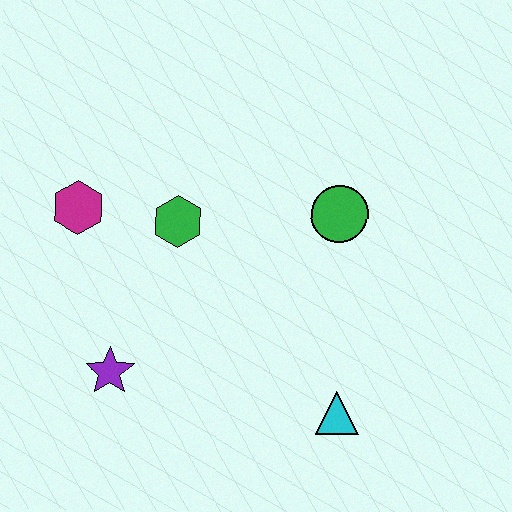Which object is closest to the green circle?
The green hexagon is closest to the green circle.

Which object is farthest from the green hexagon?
The cyan triangle is farthest from the green hexagon.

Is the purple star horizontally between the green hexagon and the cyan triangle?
No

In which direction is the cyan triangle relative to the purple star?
The cyan triangle is to the right of the purple star.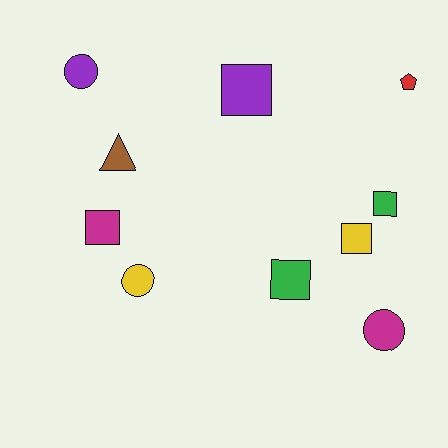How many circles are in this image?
There are 3 circles.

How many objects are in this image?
There are 10 objects.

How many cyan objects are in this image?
There are no cyan objects.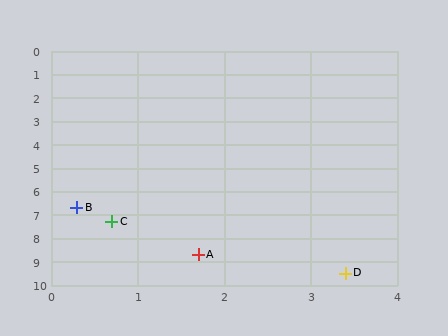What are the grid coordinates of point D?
Point D is at approximately (3.4, 9.5).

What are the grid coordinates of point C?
Point C is at approximately (0.7, 7.3).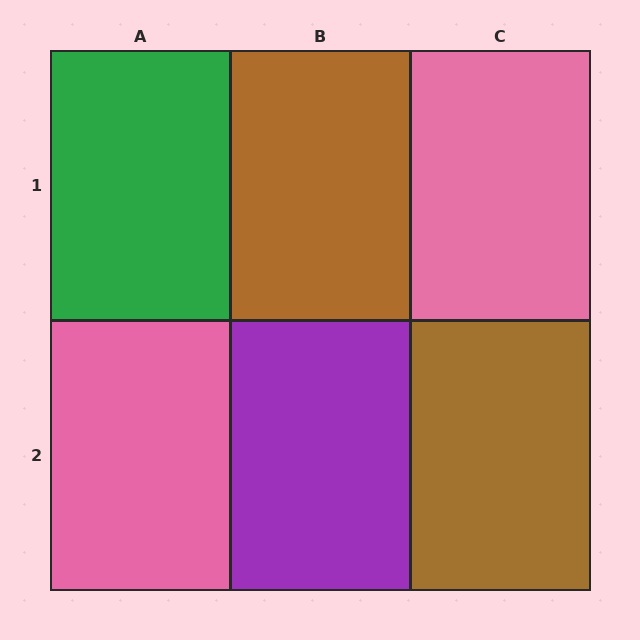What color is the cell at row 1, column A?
Green.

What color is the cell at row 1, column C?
Pink.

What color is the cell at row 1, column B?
Brown.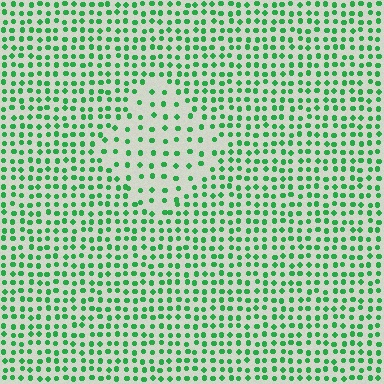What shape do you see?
I see a diamond.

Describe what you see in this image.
The image contains small green elements arranged at two different densities. A diamond-shaped region is visible where the elements are less densely packed than the surrounding area.